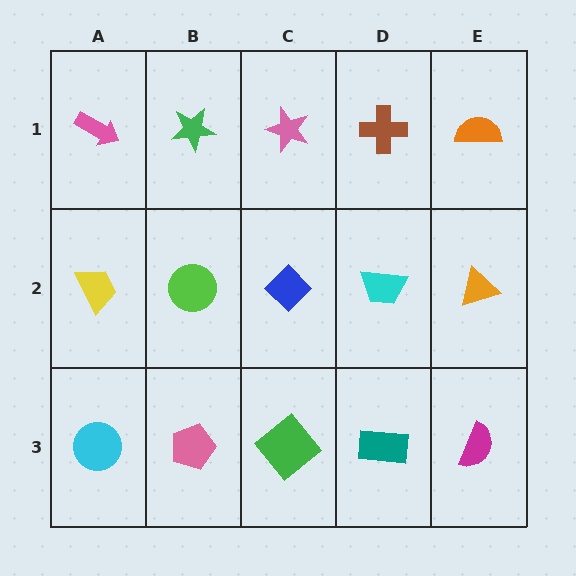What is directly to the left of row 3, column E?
A teal rectangle.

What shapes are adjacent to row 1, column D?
A cyan trapezoid (row 2, column D), a pink star (row 1, column C), an orange semicircle (row 1, column E).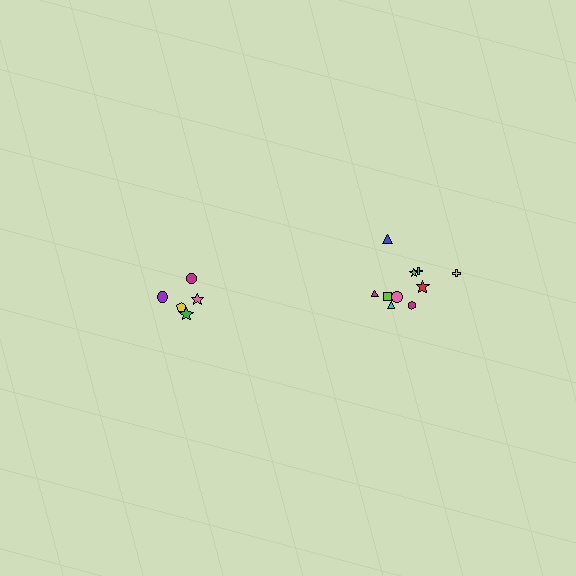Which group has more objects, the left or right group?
The right group.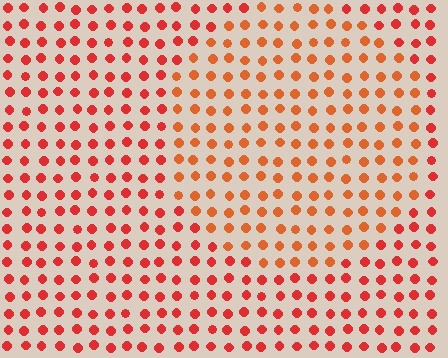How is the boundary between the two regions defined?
The boundary is defined purely by a slight shift in hue (about 21 degrees). Spacing, size, and orientation are identical on both sides.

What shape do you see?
I see a circle.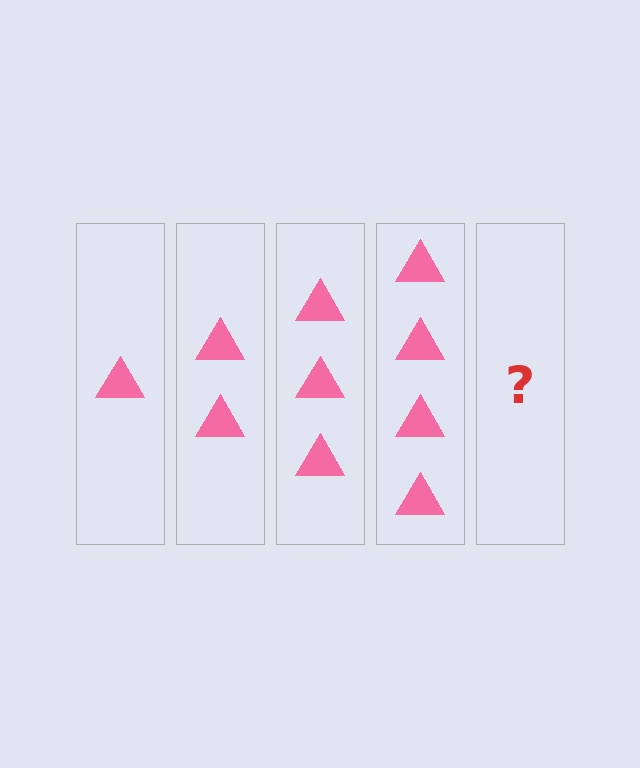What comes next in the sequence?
The next element should be 5 triangles.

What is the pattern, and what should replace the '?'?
The pattern is that each step adds one more triangle. The '?' should be 5 triangles.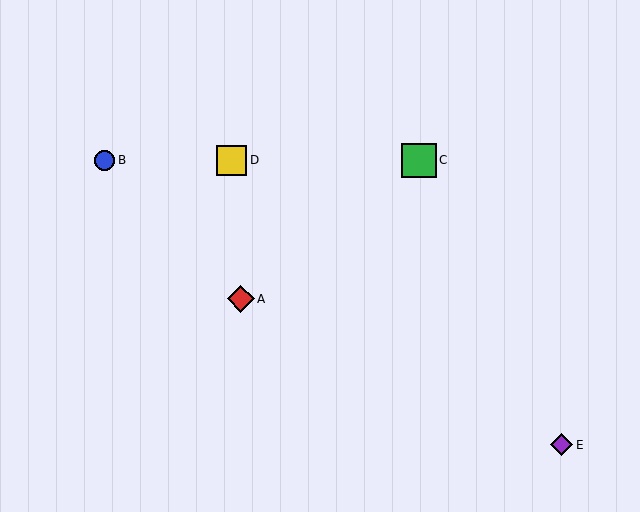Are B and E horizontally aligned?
No, B is at y≈160 and E is at y≈445.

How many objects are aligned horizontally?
3 objects (B, C, D) are aligned horizontally.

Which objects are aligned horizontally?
Objects B, C, D are aligned horizontally.